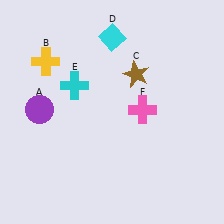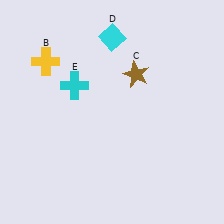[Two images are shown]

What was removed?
The pink cross (F), the purple circle (A) were removed in Image 2.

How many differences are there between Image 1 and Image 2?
There are 2 differences between the two images.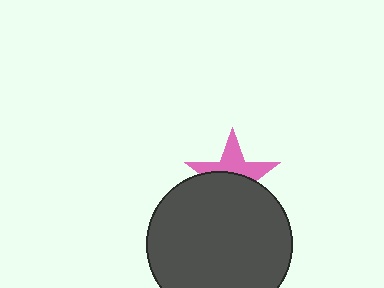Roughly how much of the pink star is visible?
About half of it is visible (roughly 47%).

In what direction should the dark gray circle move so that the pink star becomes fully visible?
The dark gray circle should move down. That is the shortest direction to clear the overlap and leave the pink star fully visible.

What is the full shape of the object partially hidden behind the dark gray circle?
The partially hidden object is a pink star.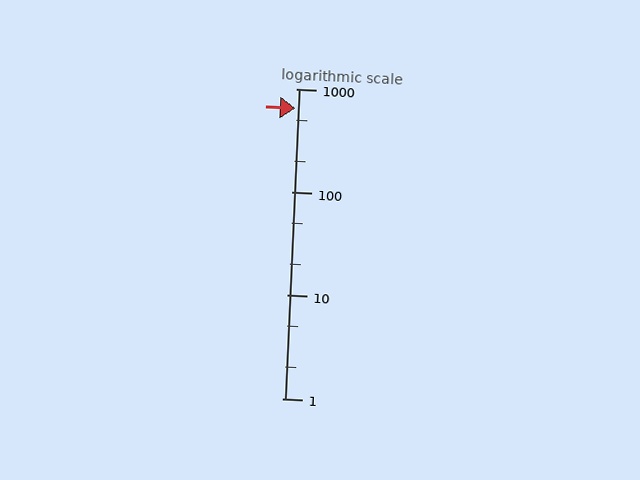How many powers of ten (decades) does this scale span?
The scale spans 3 decades, from 1 to 1000.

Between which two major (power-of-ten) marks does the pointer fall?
The pointer is between 100 and 1000.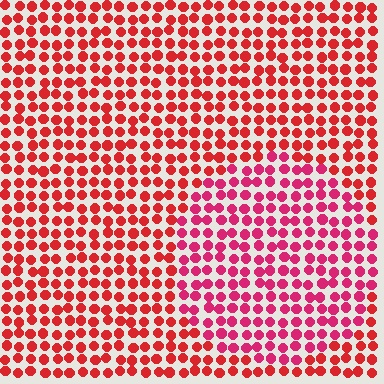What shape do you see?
I see a circle.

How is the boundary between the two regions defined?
The boundary is defined purely by a slight shift in hue (about 24 degrees). Spacing, size, and orientation are identical on both sides.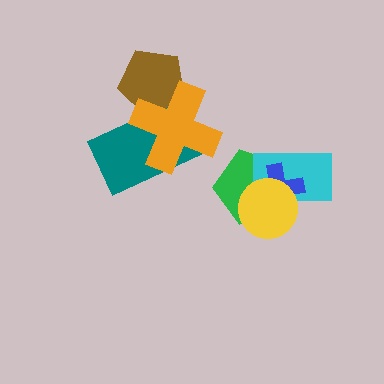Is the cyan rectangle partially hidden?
Yes, it is partially covered by another shape.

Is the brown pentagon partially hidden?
Yes, it is partially covered by another shape.